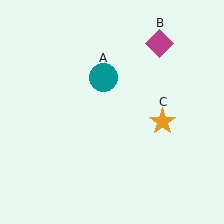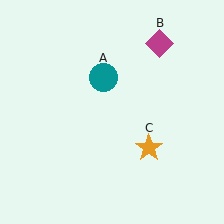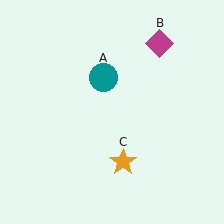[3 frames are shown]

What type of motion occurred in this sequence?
The orange star (object C) rotated clockwise around the center of the scene.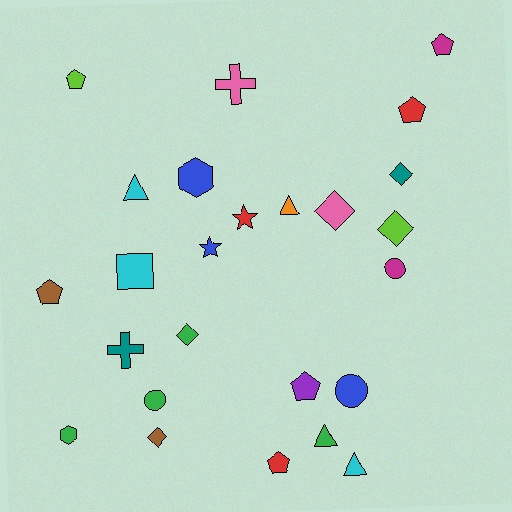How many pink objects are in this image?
There are 2 pink objects.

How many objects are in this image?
There are 25 objects.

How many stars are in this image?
There are 2 stars.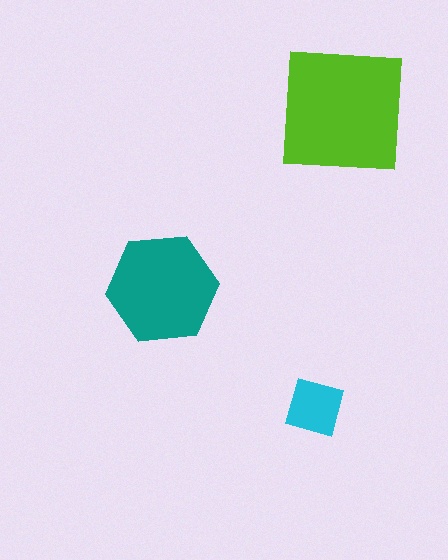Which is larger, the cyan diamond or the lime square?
The lime square.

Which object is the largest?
The lime square.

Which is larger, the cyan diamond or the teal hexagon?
The teal hexagon.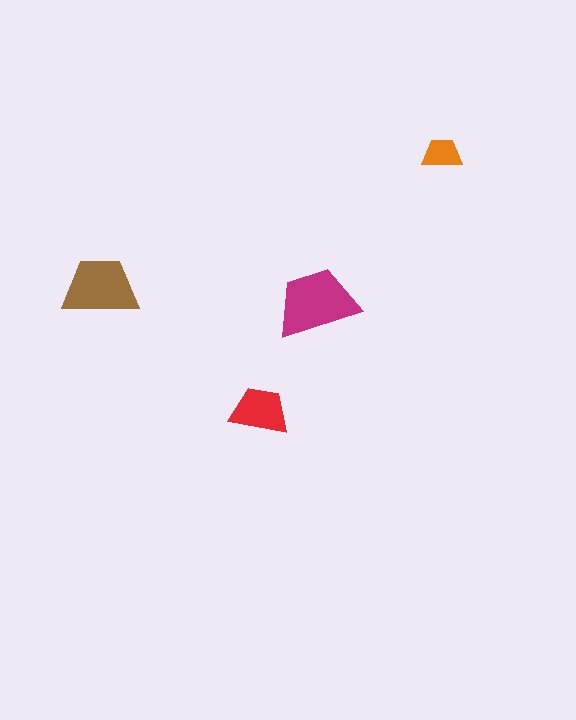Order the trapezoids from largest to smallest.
the magenta one, the brown one, the red one, the orange one.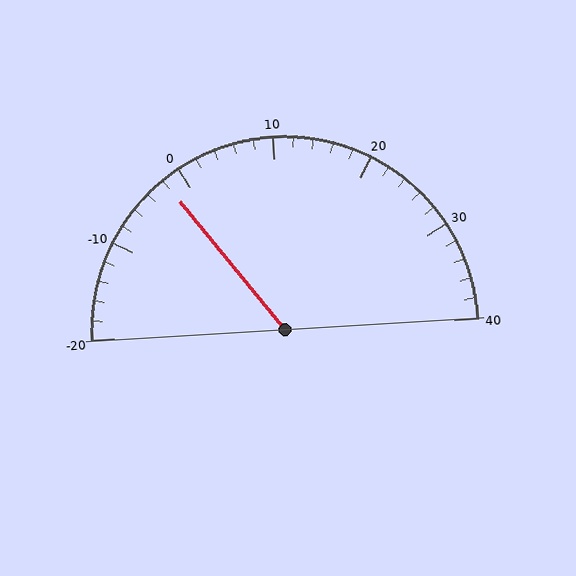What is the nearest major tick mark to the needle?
The nearest major tick mark is 0.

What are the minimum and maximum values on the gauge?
The gauge ranges from -20 to 40.